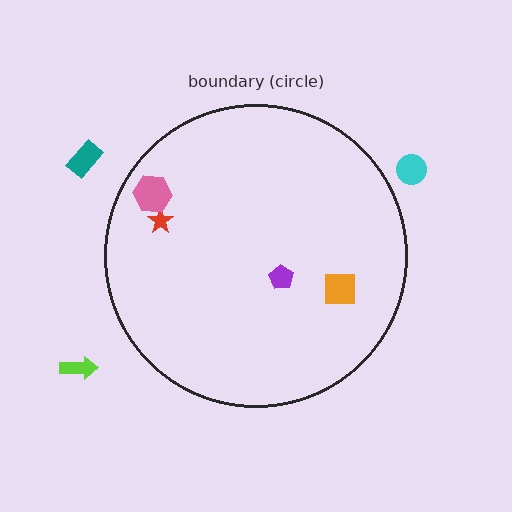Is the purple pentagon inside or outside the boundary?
Inside.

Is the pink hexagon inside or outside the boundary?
Inside.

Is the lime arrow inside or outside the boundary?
Outside.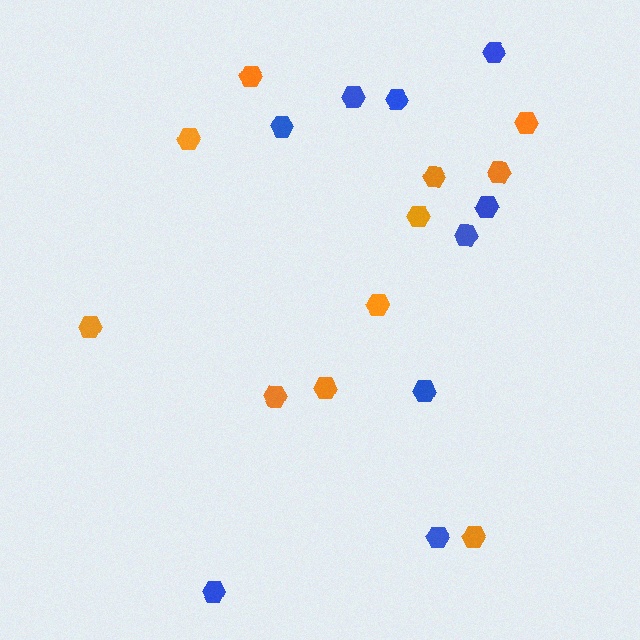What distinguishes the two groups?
There are 2 groups: one group of orange hexagons (11) and one group of blue hexagons (9).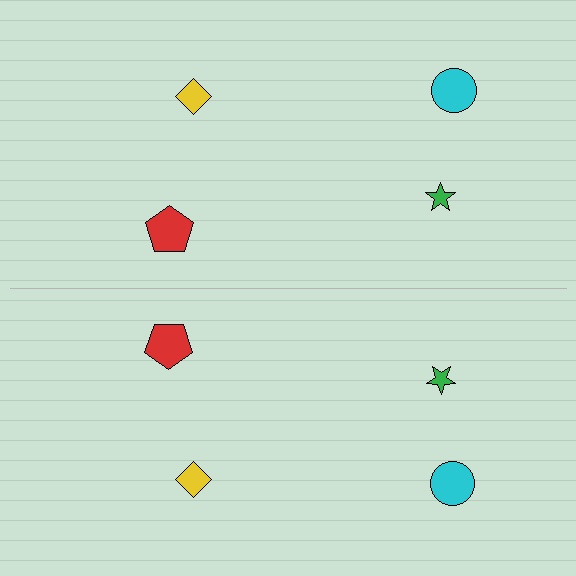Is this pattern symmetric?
Yes, this pattern has bilateral (reflection) symmetry.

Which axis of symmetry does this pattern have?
The pattern has a horizontal axis of symmetry running through the center of the image.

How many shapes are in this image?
There are 8 shapes in this image.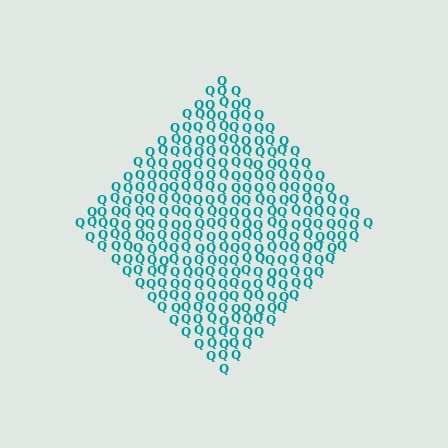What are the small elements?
The small elements are letter Q's.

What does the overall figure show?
The overall figure shows a diamond.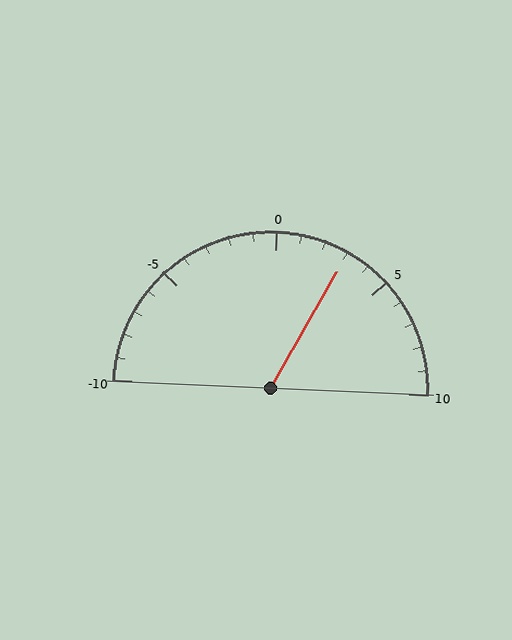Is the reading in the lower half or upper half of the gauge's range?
The reading is in the upper half of the range (-10 to 10).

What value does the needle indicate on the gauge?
The needle indicates approximately 3.